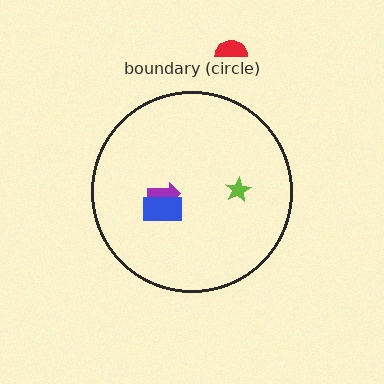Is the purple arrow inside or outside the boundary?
Inside.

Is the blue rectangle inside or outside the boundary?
Inside.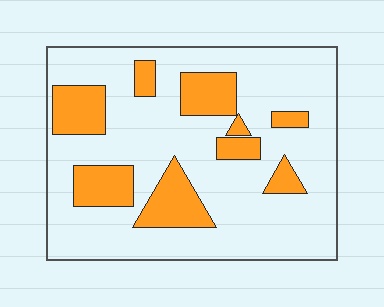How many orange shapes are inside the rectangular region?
9.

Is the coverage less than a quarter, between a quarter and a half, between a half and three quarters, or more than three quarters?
Less than a quarter.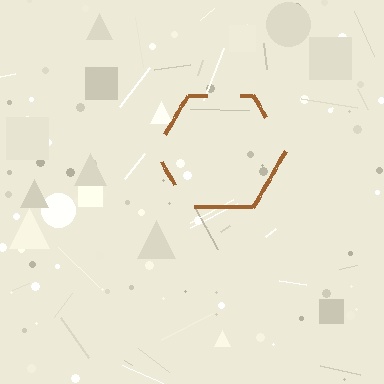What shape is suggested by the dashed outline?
The dashed outline suggests a hexagon.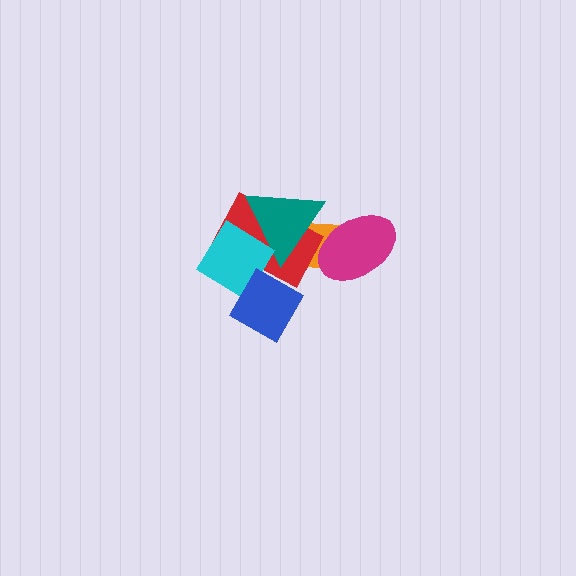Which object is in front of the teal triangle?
The cyan diamond is in front of the teal triangle.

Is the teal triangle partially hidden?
Yes, it is partially covered by another shape.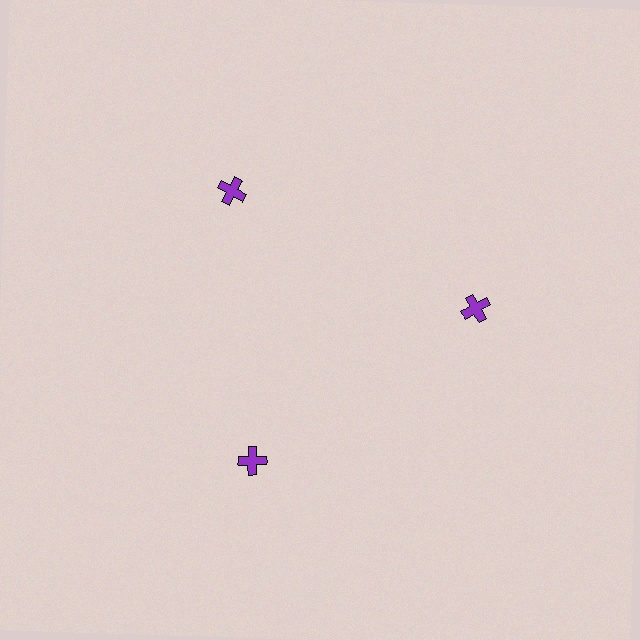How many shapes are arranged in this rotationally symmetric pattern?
There are 3 shapes, arranged in 3 groups of 1.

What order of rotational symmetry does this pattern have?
This pattern has 3-fold rotational symmetry.